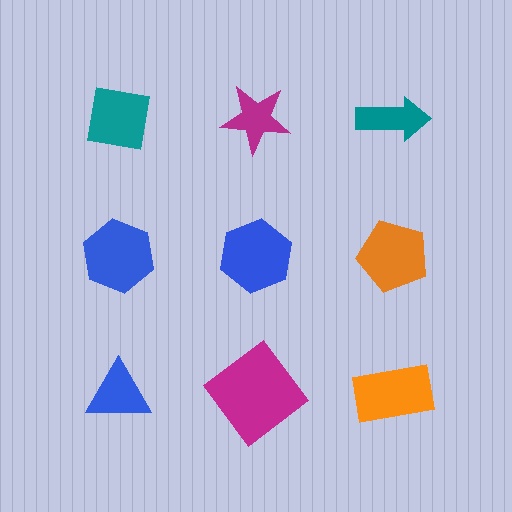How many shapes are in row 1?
3 shapes.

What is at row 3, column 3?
An orange rectangle.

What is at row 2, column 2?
A blue hexagon.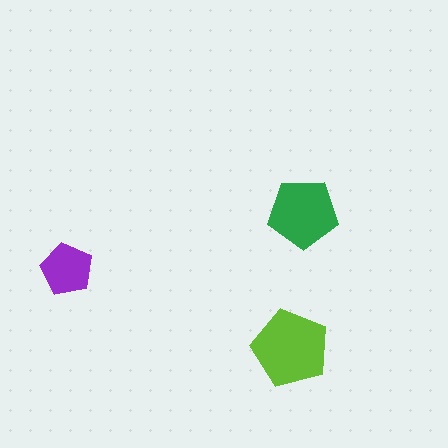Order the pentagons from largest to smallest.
the lime one, the green one, the purple one.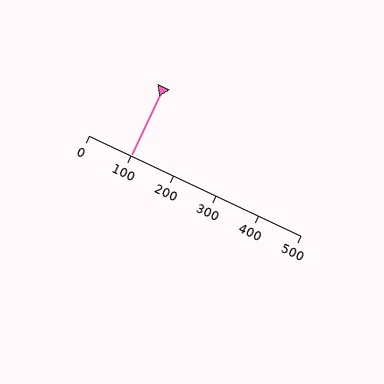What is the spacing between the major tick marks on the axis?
The major ticks are spaced 100 apart.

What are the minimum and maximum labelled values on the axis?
The axis runs from 0 to 500.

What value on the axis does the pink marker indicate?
The marker indicates approximately 100.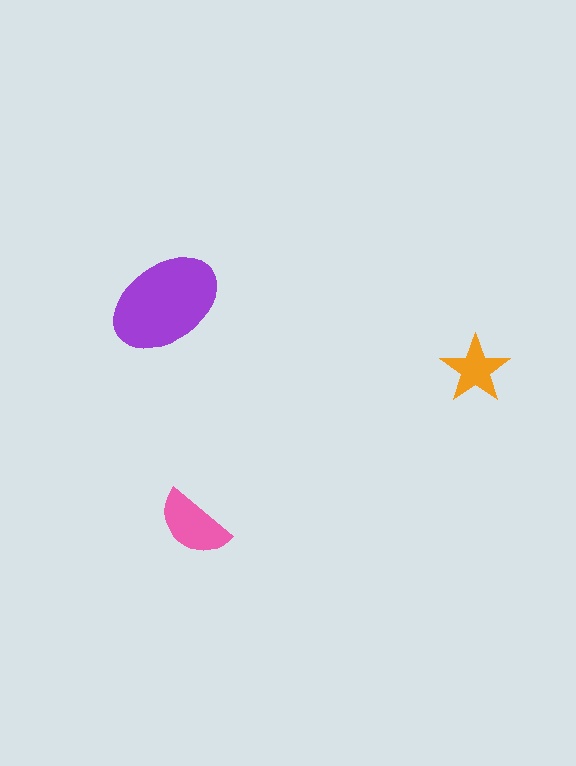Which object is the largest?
The purple ellipse.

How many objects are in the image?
There are 3 objects in the image.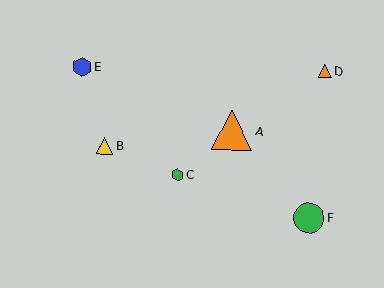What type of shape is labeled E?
Shape E is a blue hexagon.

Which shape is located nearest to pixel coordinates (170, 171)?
The green hexagon (labeled C) at (177, 175) is nearest to that location.